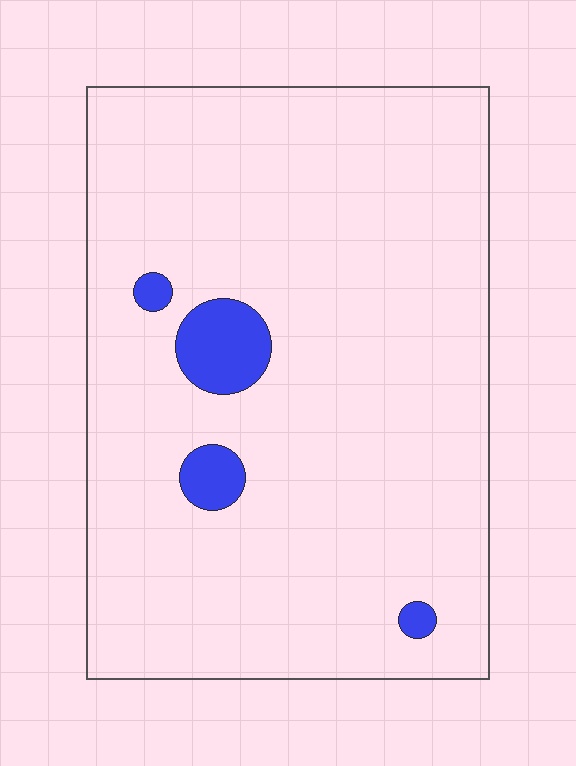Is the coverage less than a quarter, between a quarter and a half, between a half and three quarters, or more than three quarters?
Less than a quarter.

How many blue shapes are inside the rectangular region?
4.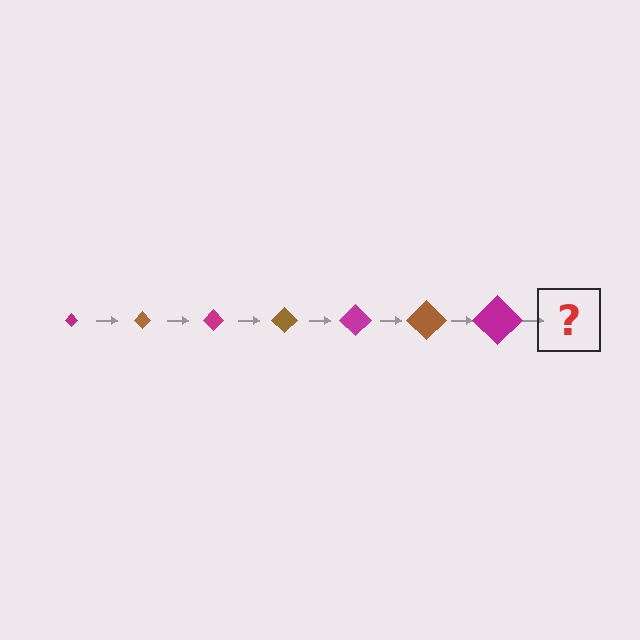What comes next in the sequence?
The next element should be a brown diamond, larger than the previous one.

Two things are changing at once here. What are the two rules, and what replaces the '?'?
The two rules are that the diamond grows larger each step and the color cycles through magenta and brown. The '?' should be a brown diamond, larger than the previous one.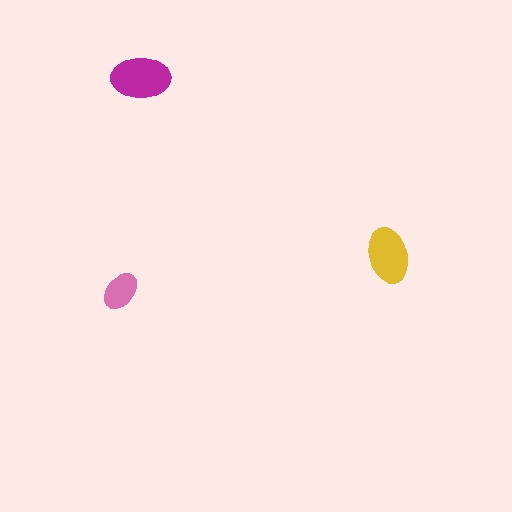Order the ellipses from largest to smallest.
the magenta one, the yellow one, the pink one.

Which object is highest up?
The magenta ellipse is topmost.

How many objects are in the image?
There are 3 objects in the image.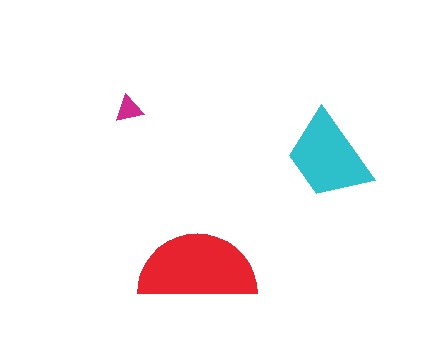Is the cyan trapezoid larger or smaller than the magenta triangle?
Larger.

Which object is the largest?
The red semicircle.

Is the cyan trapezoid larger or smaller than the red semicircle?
Smaller.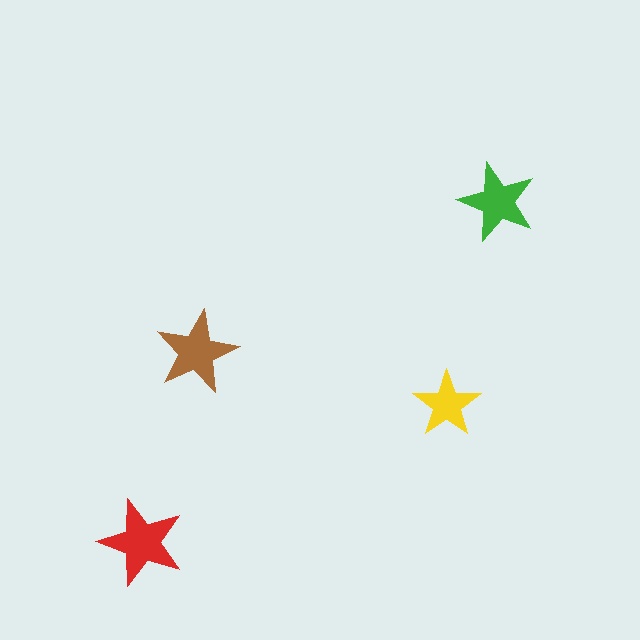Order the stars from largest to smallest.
the red one, the brown one, the green one, the yellow one.